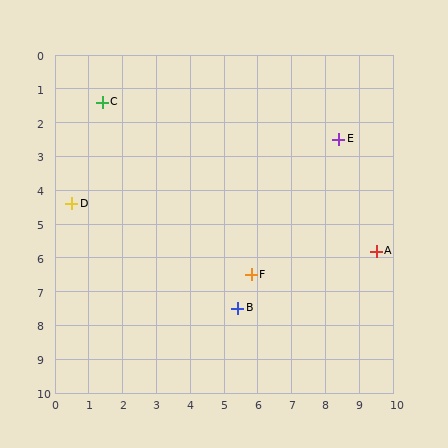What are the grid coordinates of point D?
Point D is at approximately (0.5, 4.4).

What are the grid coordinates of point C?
Point C is at approximately (1.4, 1.4).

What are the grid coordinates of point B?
Point B is at approximately (5.4, 7.5).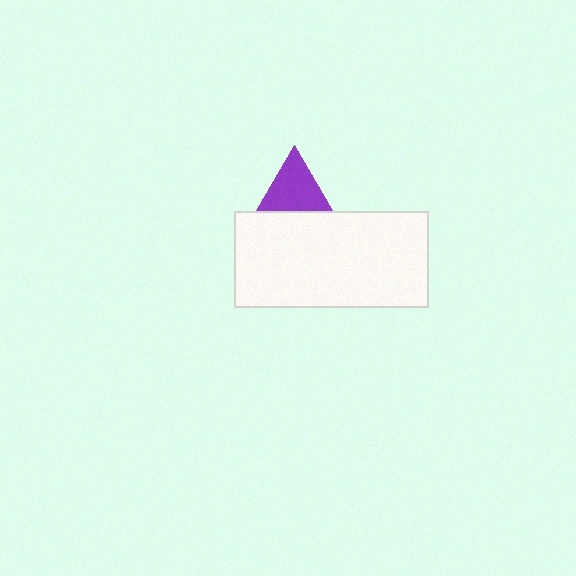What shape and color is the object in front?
The object in front is a white rectangle.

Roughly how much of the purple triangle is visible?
About half of it is visible (roughly 54%).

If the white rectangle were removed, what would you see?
You would see the complete purple triangle.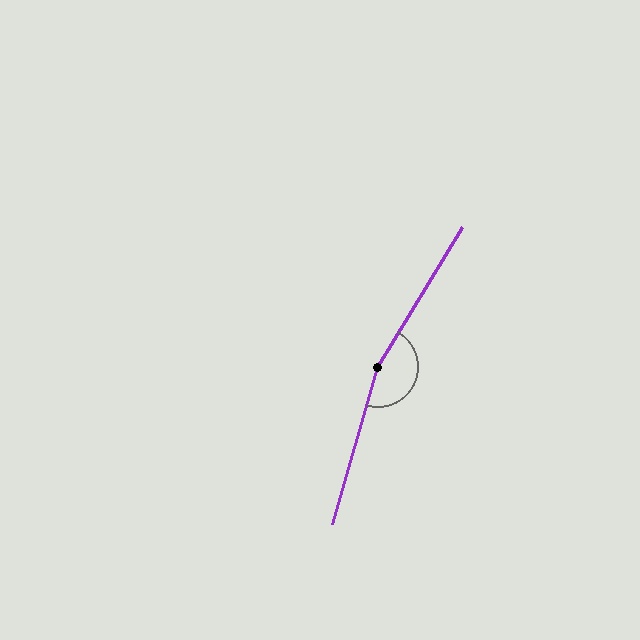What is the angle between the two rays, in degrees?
Approximately 165 degrees.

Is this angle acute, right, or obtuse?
It is obtuse.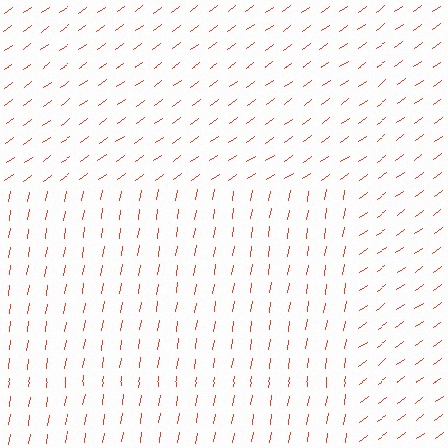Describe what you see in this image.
The image is filled with small red line segments. A rectangle region in the image has lines oriented differently from the surrounding lines, creating a visible texture boundary.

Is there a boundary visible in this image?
Yes, there is a texture boundary formed by a change in line orientation.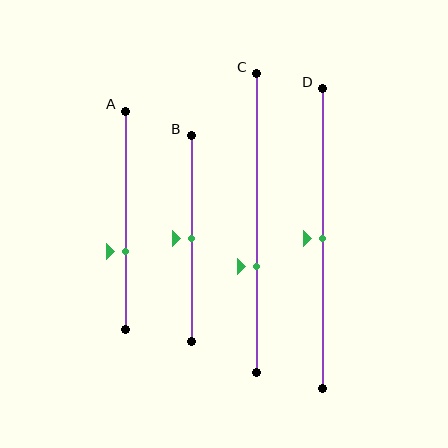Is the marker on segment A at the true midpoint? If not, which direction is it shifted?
No, the marker on segment A is shifted downward by about 14% of the segment length.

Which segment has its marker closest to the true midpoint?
Segment B has its marker closest to the true midpoint.